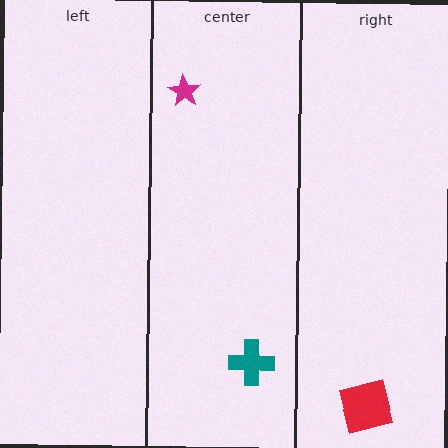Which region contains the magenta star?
The center region.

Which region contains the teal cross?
The center region.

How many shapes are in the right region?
1.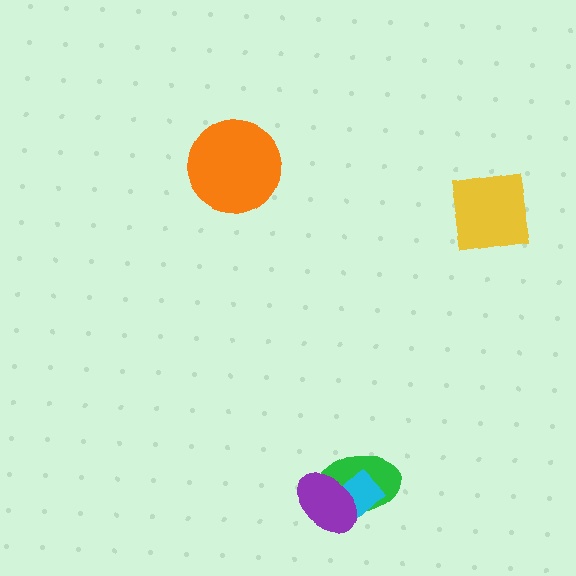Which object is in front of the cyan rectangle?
The purple ellipse is in front of the cyan rectangle.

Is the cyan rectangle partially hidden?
Yes, it is partially covered by another shape.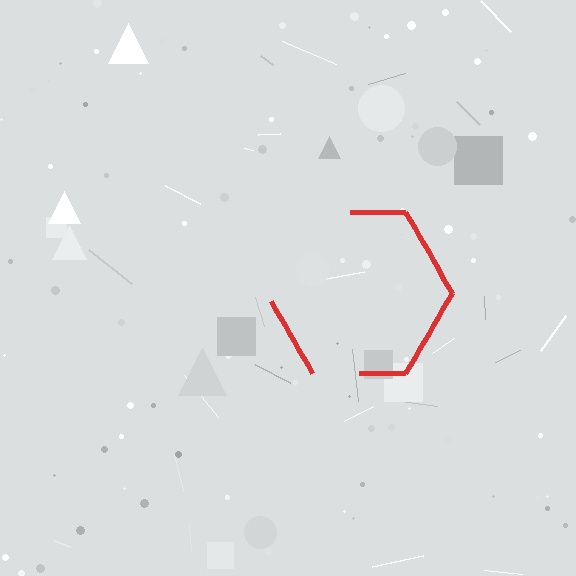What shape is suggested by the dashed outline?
The dashed outline suggests a hexagon.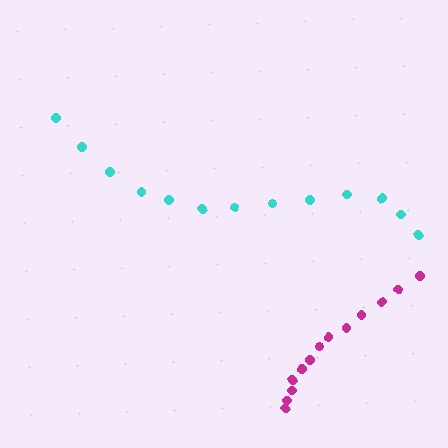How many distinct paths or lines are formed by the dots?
There are 2 distinct paths.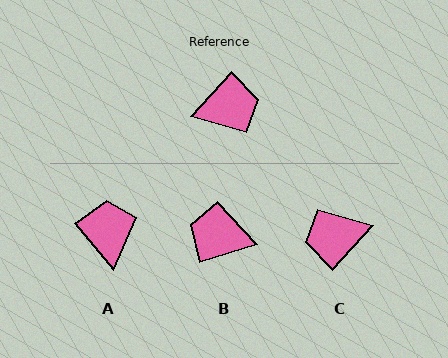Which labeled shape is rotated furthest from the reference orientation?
C, about 179 degrees away.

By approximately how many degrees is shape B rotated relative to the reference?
Approximately 149 degrees counter-clockwise.